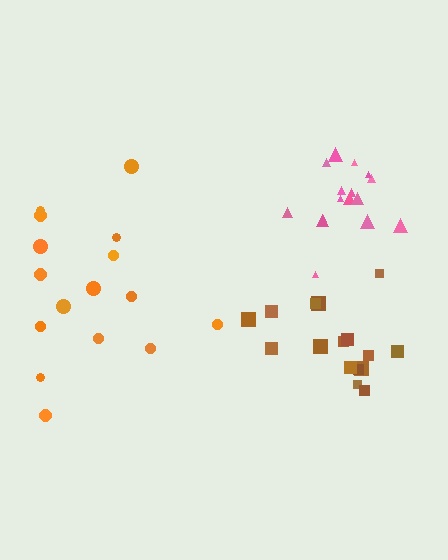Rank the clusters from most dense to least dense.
pink, brown, orange.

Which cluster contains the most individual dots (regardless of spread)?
Brown (16).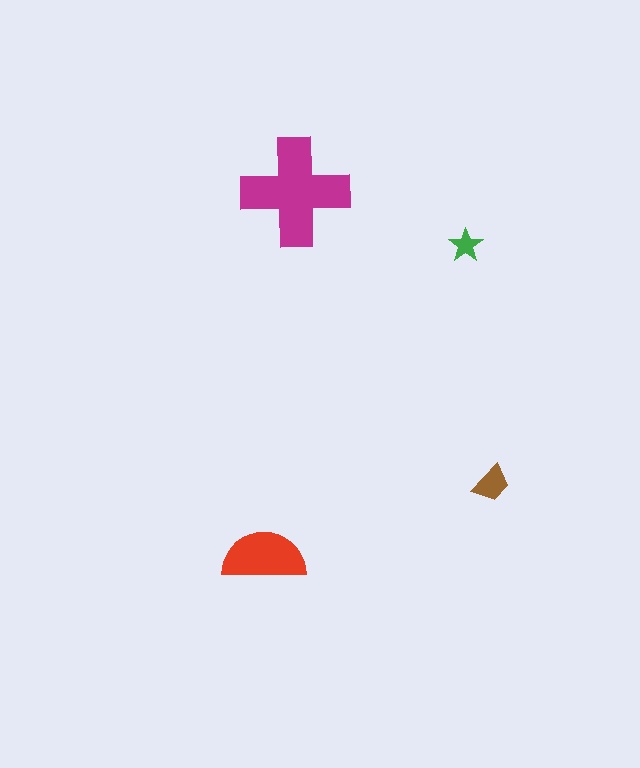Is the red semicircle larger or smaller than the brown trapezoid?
Larger.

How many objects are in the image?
There are 4 objects in the image.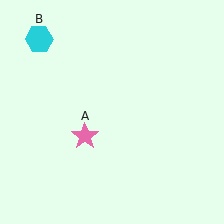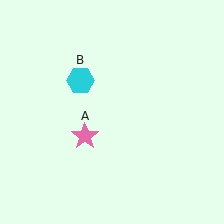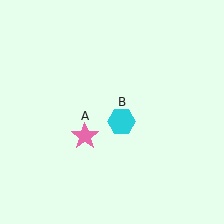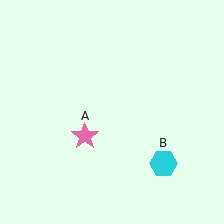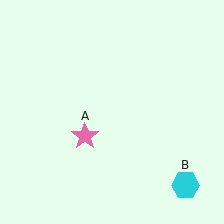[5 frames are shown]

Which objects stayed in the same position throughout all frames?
Pink star (object A) remained stationary.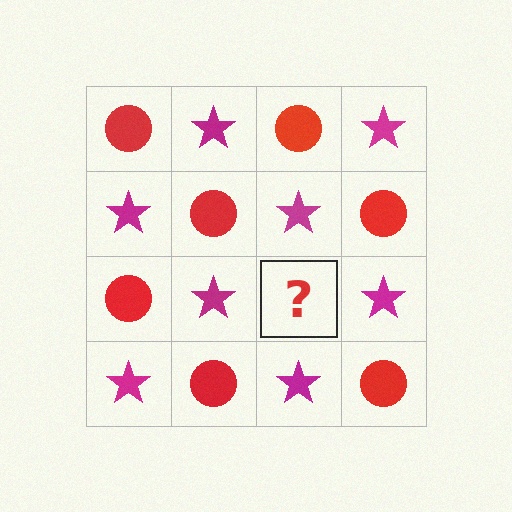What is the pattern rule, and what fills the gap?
The rule is that it alternates red circle and magenta star in a checkerboard pattern. The gap should be filled with a red circle.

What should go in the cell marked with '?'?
The missing cell should contain a red circle.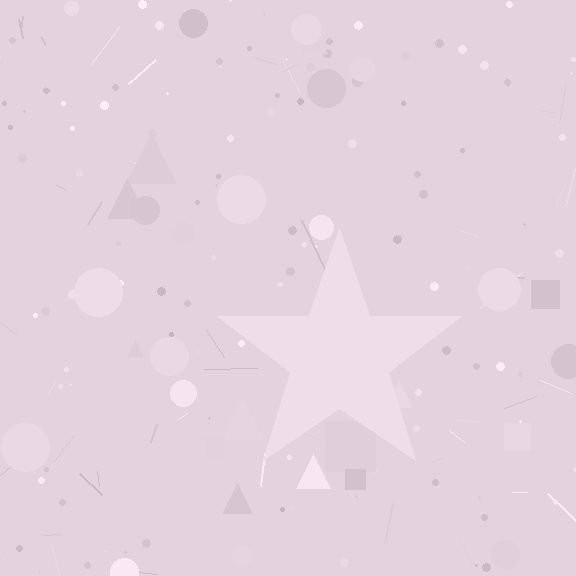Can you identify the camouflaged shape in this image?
The camouflaged shape is a star.